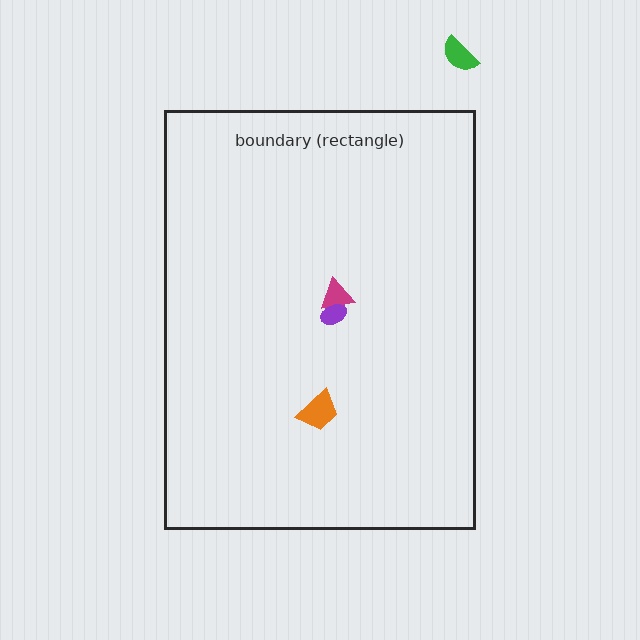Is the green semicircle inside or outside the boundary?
Outside.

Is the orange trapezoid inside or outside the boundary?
Inside.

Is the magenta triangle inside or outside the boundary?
Inside.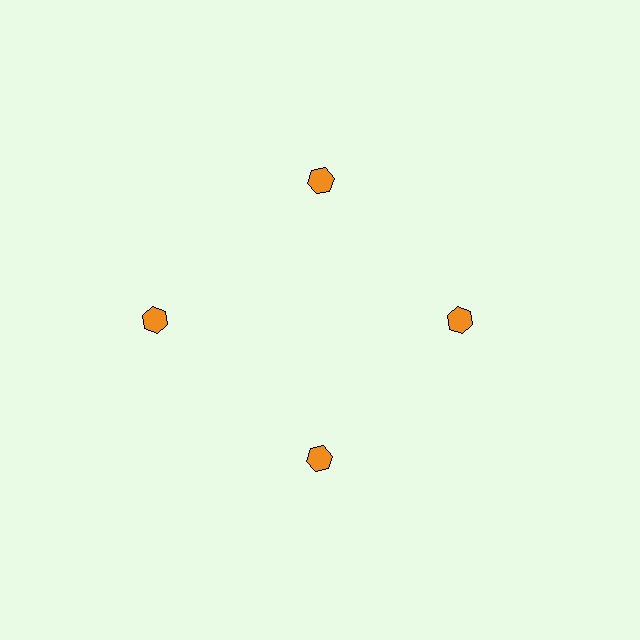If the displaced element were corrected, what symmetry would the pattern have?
It would have 4-fold rotational symmetry — the pattern would map onto itself every 90 degrees.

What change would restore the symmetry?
The symmetry would be restored by moving it inward, back onto the ring so that all 4 hexagons sit at equal angles and equal distance from the center.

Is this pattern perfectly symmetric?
No. The 4 orange hexagons are arranged in a ring, but one element near the 9 o'clock position is pushed outward from the center, breaking the 4-fold rotational symmetry.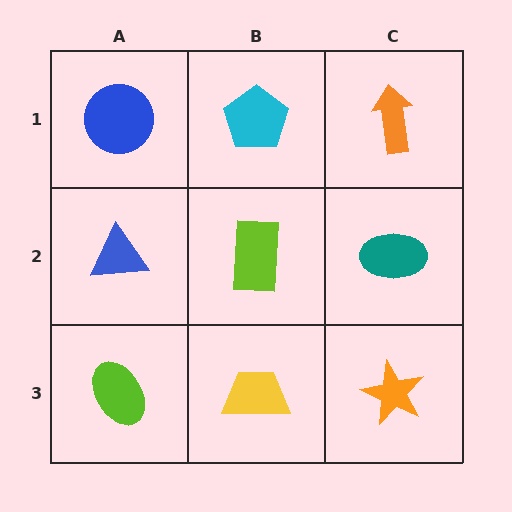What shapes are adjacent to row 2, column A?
A blue circle (row 1, column A), a lime ellipse (row 3, column A), a lime rectangle (row 2, column B).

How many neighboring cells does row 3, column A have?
2.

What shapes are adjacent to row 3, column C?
A teal ellipse (row 2, column C), a yellow trapezoid (row 3, column B).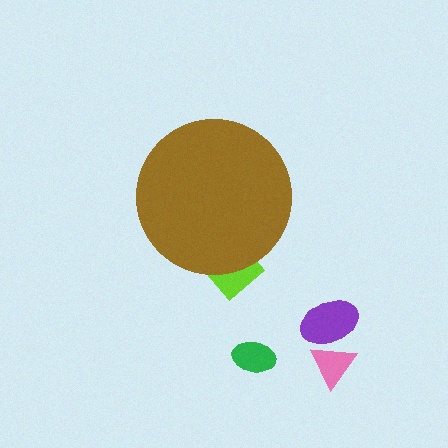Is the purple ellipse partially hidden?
No, the purple ellipse is fully visible.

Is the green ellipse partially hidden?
No, the green ellipse is fully visible.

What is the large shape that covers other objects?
A brown circle.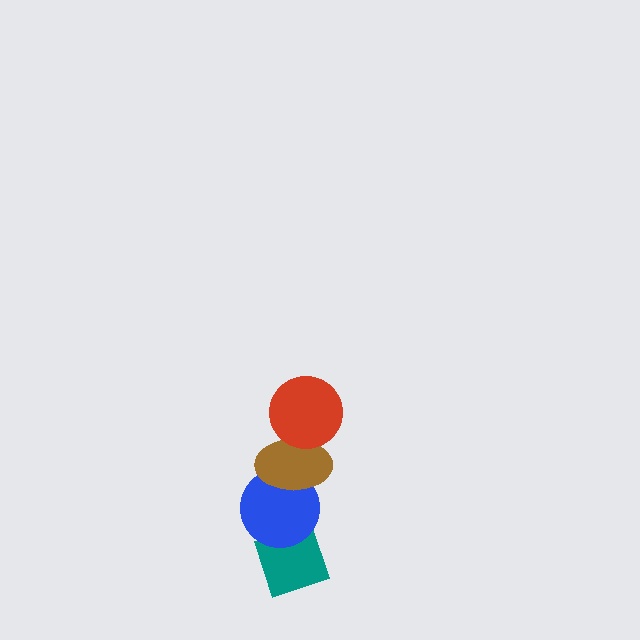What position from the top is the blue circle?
The blue circle is 3rd from the top.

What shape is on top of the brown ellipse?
The red circle is on top of the brown ellipse.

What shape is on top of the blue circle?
The brown ellipse is on top of the blue circle.